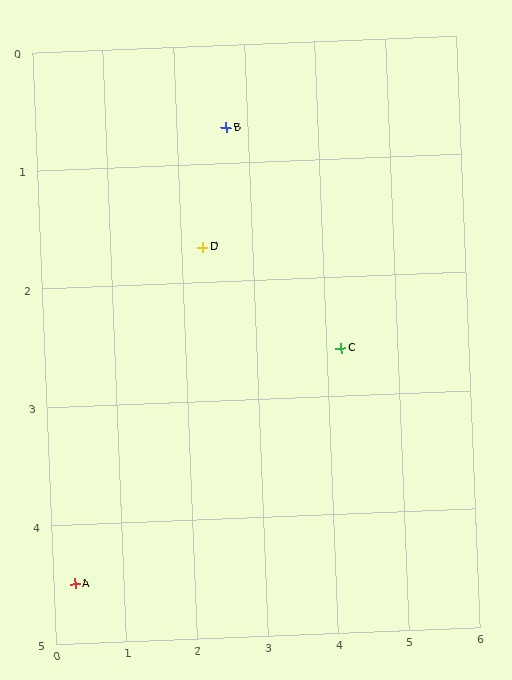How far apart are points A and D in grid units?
Points A and D are about 3.4 grid units apart.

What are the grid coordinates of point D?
Point D is at approximately (2.3, 1.7).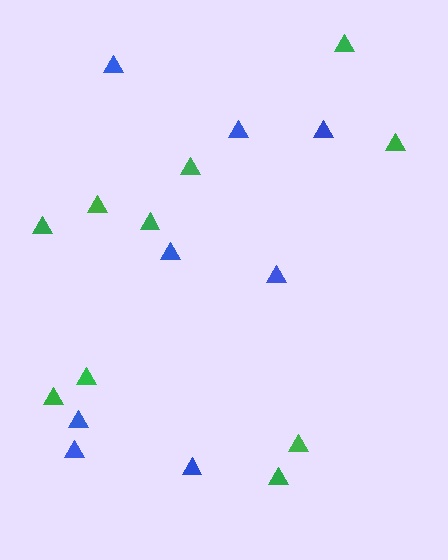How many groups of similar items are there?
There are 2 groups: one group of blue triangles (8) and one group of green triangles (10).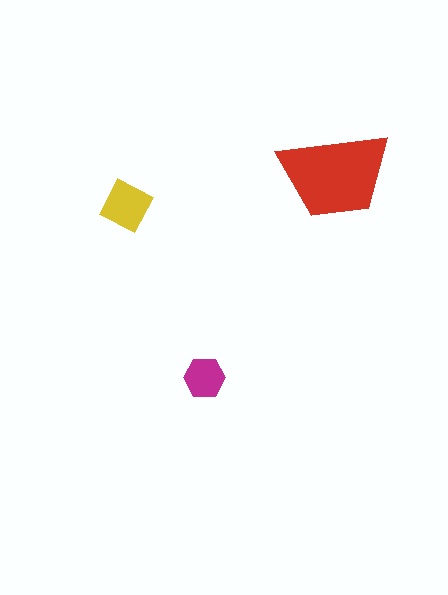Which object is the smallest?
The magenta hexagon.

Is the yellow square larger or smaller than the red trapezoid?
Smaller.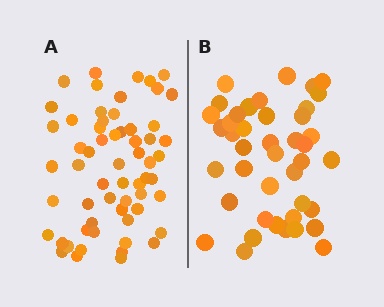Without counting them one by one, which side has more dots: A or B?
Region A (the left region) has more dots.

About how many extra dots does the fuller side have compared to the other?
Region A has approximately 20 more dots than region B.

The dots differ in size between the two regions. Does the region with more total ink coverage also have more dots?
No. Region B has more total ink coverage because its dots are larger, but region A actually contains more individual dots. Total area can be misleading — the number of items is what matters here.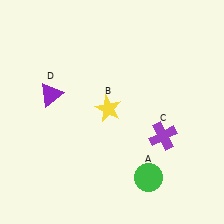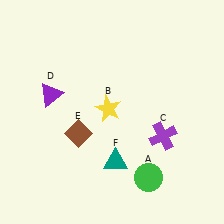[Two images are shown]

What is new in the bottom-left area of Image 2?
A brown diamond (E) was added in the bottom-left area of Image 2.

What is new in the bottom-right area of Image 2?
A teal triangle (F) was added in the bottom-right area of Image 2.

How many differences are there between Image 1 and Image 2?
There are 2 differences between the two images.